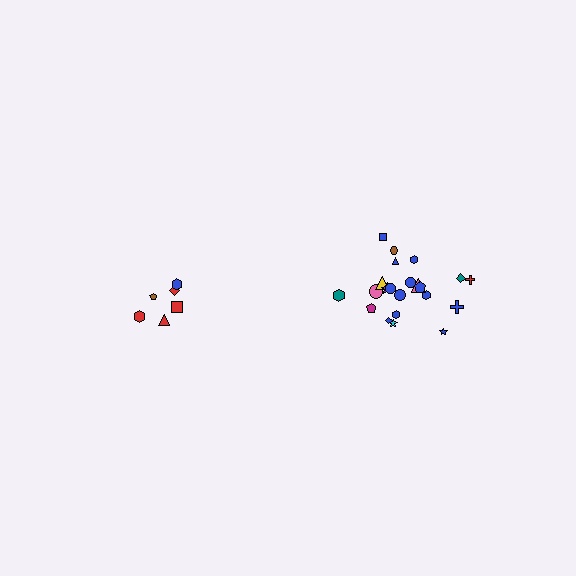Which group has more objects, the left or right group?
The right group.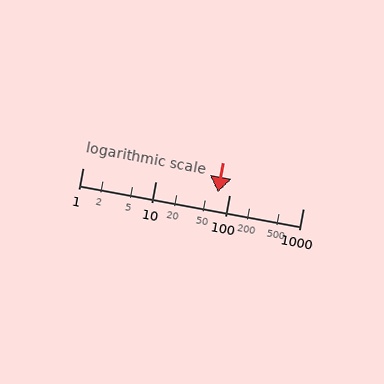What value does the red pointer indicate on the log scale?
The pointer indicates approximately 69.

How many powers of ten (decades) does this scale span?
The scale spans 3 decades, from 1 to 1000.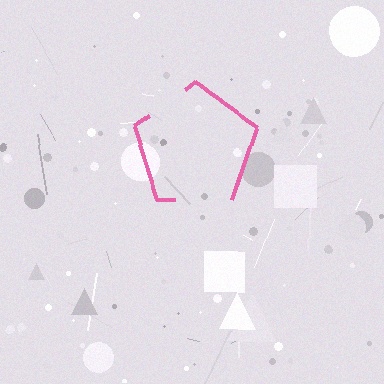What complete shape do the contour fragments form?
The contour fragments form a pentagon.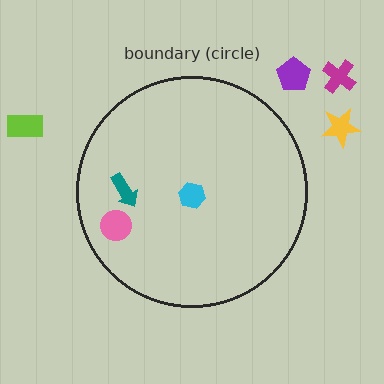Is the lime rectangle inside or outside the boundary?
Outside.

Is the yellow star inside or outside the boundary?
Outside.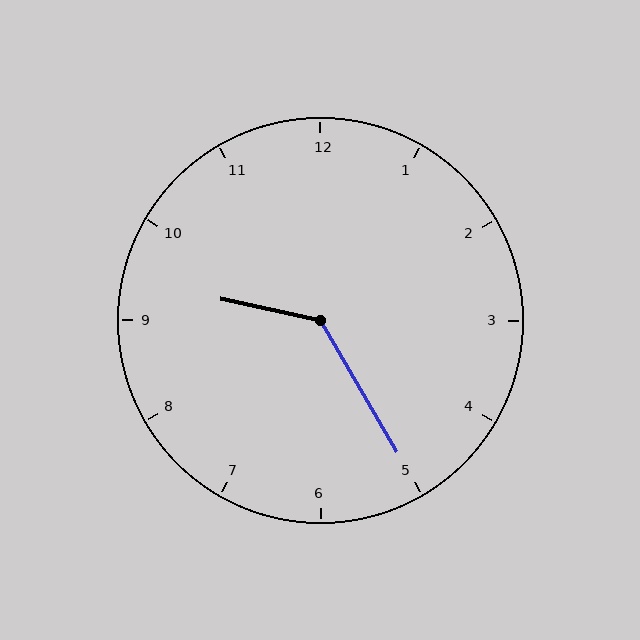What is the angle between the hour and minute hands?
Approximately 132 degrees.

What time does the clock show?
9:25.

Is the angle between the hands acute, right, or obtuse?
It is obtuse.